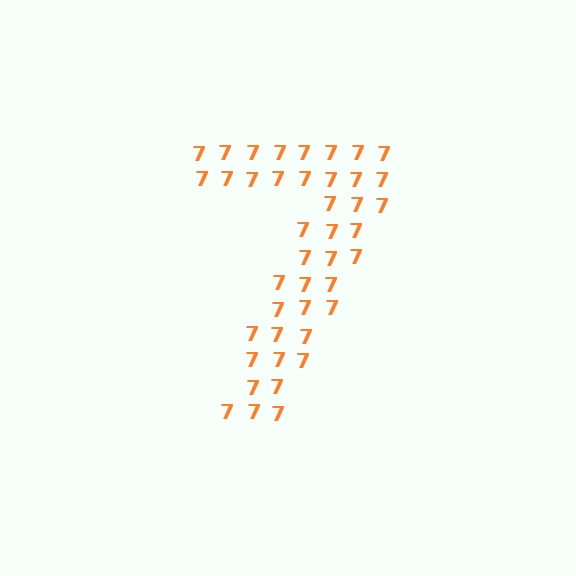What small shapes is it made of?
It is made of small digit 7's.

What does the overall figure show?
The overall figure shows the digit 7.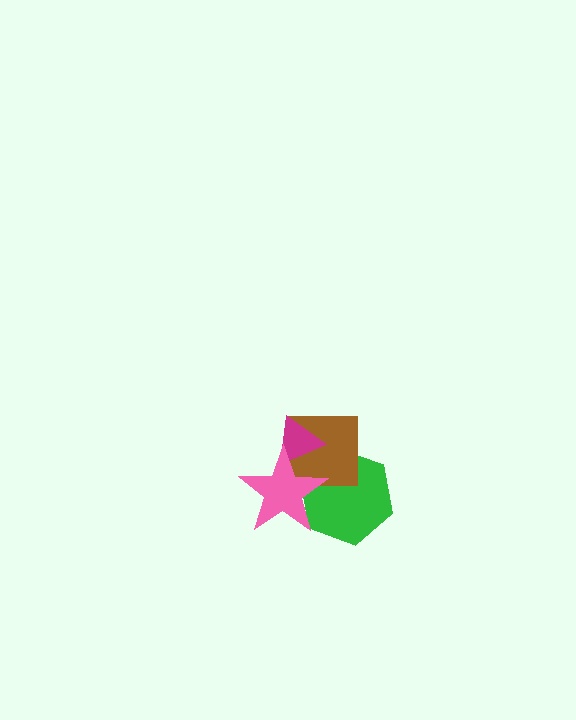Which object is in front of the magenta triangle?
The pink star is in front of the magenta triangle.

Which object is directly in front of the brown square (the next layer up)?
The magenta triangle is directly in front of the brown square.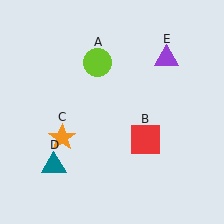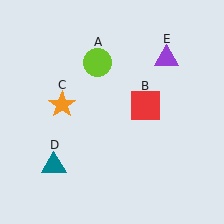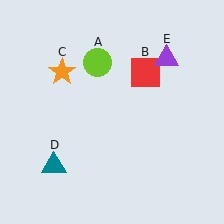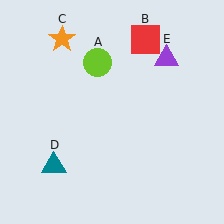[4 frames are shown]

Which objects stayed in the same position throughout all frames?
Lime circle (object A) and teal triangle (object D) and purple triangle (object E) remained stationary.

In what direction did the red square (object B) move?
The red square (object B) moved up.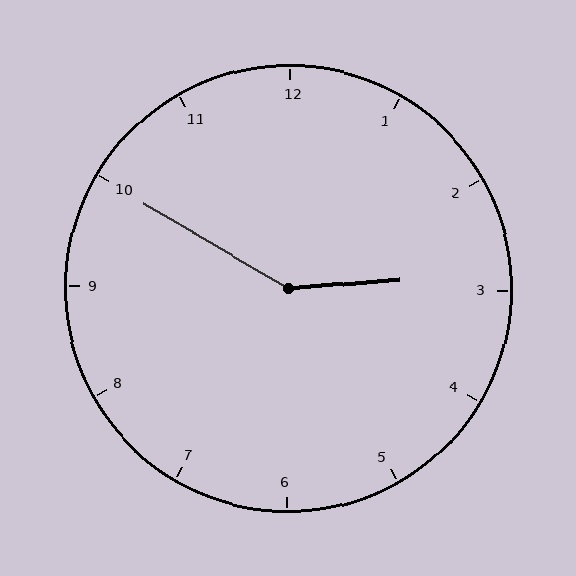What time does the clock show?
2:50.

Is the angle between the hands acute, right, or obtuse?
It is obtuse.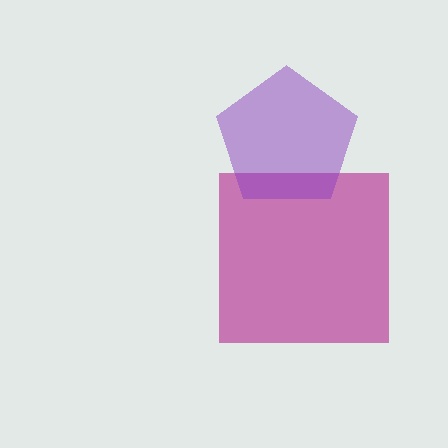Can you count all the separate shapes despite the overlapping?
Yes, there are 2 separate shapes.